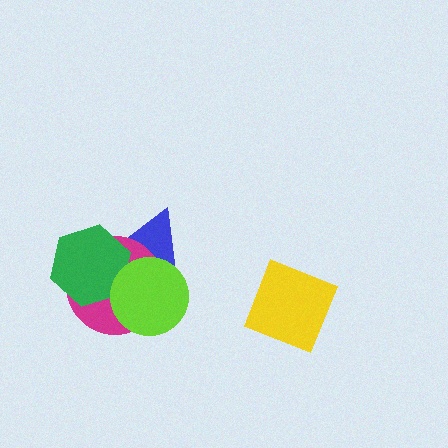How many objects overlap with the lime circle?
3 objects overlap with the lime circle.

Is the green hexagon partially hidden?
Yes, it is partially covered by another shape.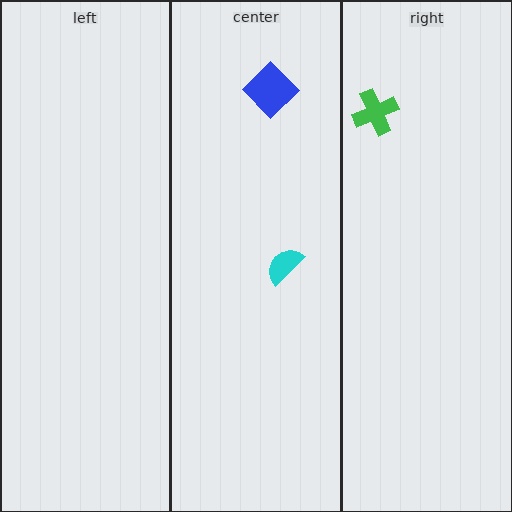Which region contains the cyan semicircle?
The center region.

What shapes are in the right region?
The green cross.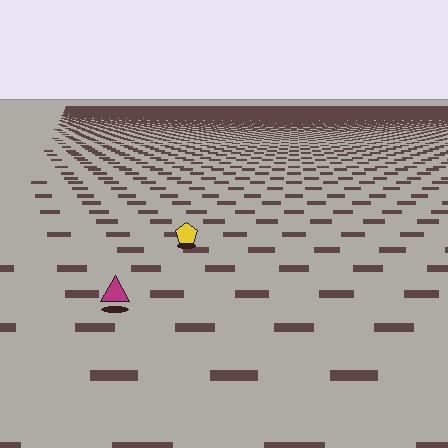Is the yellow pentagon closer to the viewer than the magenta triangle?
No. The magenta triangle is closer — you can tell from the texture gradient: the ground texture is coarser near it.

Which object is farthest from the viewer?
The yellow pentagon is farthest from the viewer. It appears smaller and the ground texture around it is denser.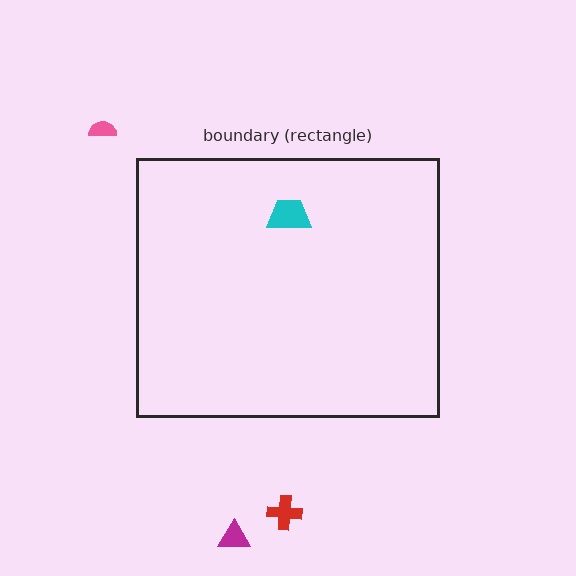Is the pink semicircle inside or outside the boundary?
Outside.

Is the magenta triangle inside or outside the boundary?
Outside.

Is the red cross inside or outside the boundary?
Outside.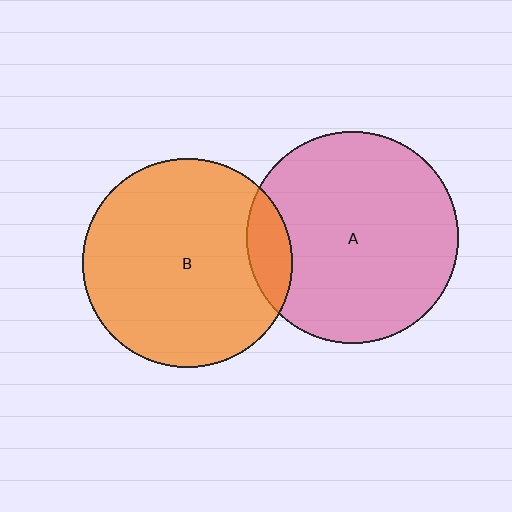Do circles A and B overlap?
Yes.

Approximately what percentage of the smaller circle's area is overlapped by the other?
Approximately 10%.